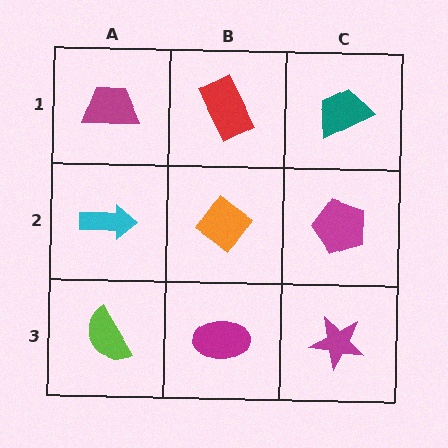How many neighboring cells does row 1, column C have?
2.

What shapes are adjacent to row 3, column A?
A cyan arrow (row 2, column A), a magenta ellipse (row 3, column B).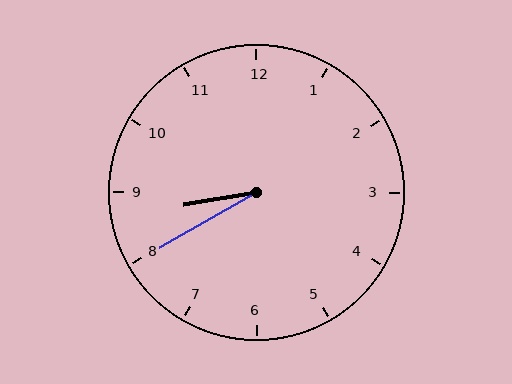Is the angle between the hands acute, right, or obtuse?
It is acute.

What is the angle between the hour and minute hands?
Approximately 20 degrees.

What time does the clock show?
8:40.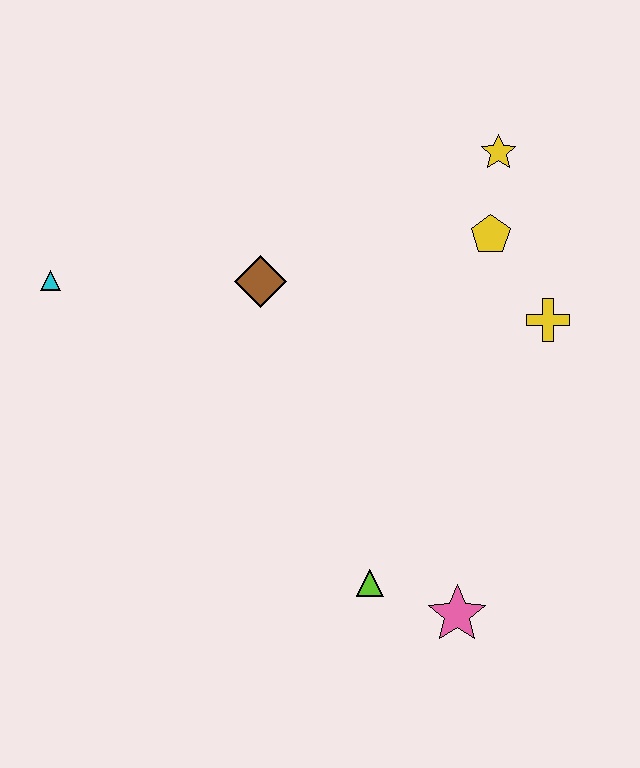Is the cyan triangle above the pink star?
Yes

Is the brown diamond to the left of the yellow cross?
Yes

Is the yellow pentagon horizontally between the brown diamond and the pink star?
No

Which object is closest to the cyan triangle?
The brown diamond is closest to the cyan triangle.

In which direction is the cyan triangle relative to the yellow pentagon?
The cyan triangle is to the left of the yellow pentagon.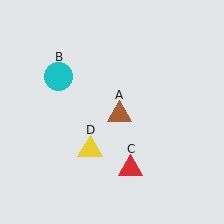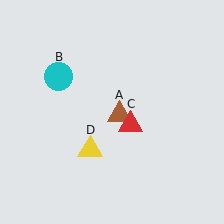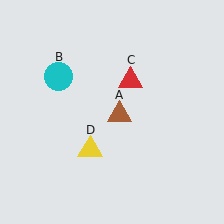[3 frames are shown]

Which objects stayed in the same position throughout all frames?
Brown triangle (object A) and cyan circle (object B) and yellow triangle (object D) remained stationary.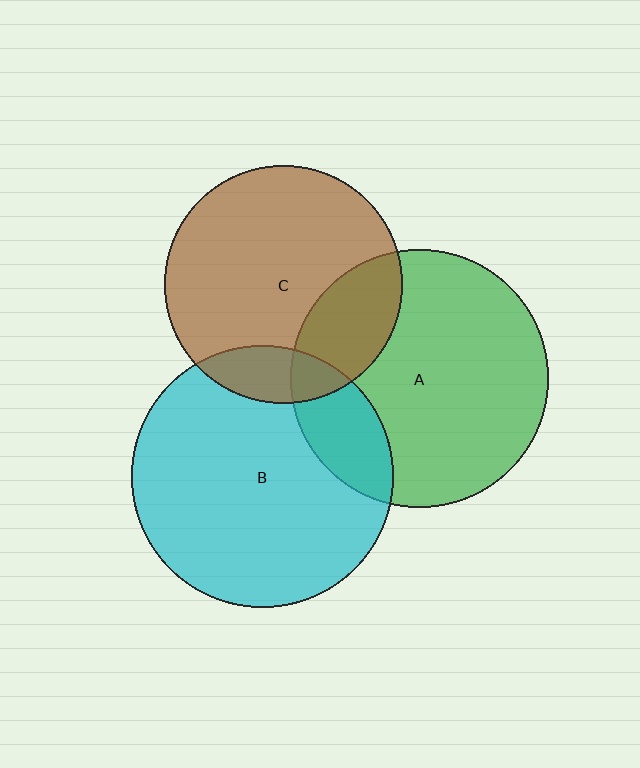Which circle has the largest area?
Circle B (cyan).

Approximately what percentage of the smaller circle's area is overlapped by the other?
Approximately 20%.